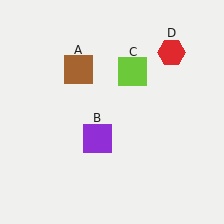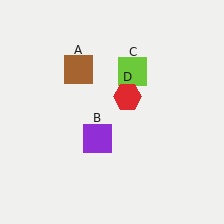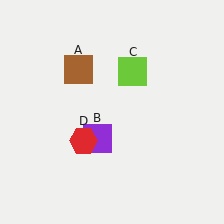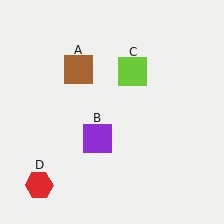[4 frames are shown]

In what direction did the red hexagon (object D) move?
The red hexagon (object D) moved down and to the left.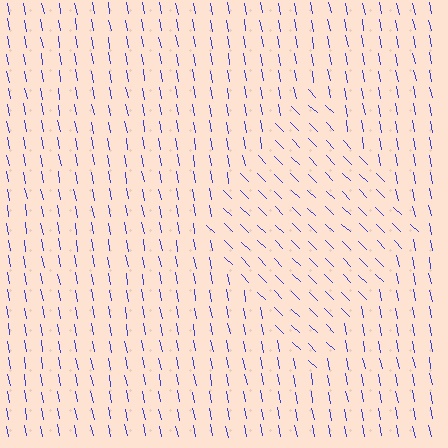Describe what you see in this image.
The image is filled with small blue line segments. A diamond region in the image has lines oriented differently from the surrounding lines, creating a visible texture boundary.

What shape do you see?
I see a diamond.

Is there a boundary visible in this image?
Yes, there is a texture boundary formed by a change in line orientation.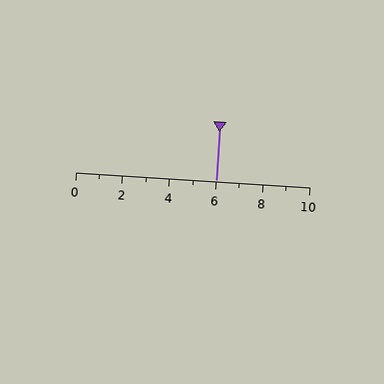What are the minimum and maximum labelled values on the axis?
The axis runs from 0 to 10.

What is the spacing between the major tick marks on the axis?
The major ticks are spaced 2 apart.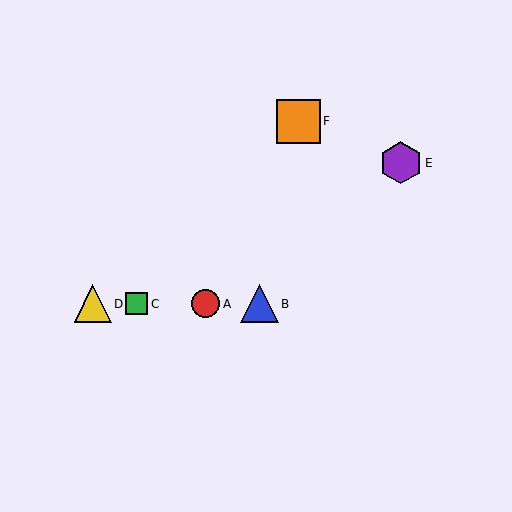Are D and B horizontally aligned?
Yes, both are at y≈304.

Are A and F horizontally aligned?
No, A is at y≈304 and F is at y≈122.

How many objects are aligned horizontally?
4 objects (A, B, C, D) are aligned horizontally.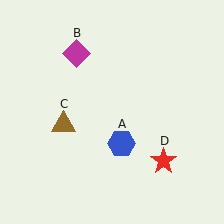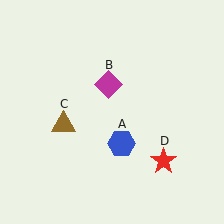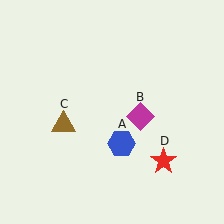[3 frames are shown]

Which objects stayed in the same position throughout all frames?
Blue hexagon (object A) and brown triangle (object C) and red star (object D) remained stationary.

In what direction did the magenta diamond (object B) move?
The magenta diamond (object B) moved down and to the right.